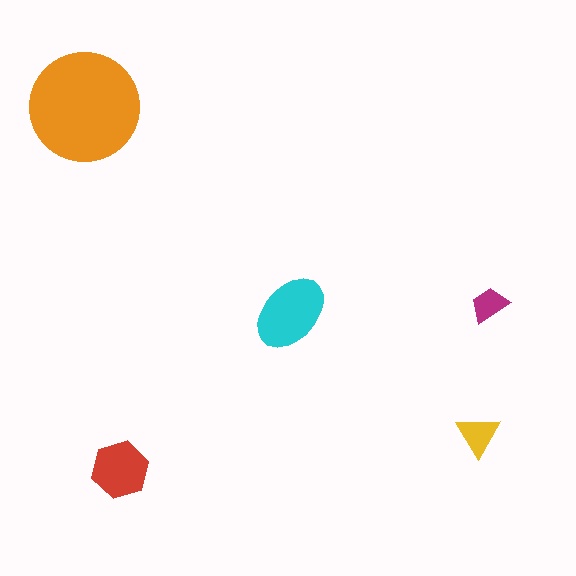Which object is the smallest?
The magenta trapezoid.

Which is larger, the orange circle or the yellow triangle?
The orange circle.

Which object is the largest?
The orange circle.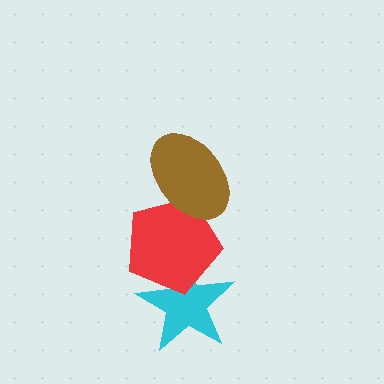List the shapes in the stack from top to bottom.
From top to bottom: the brown ellipse, the red pentagon, the cyan star.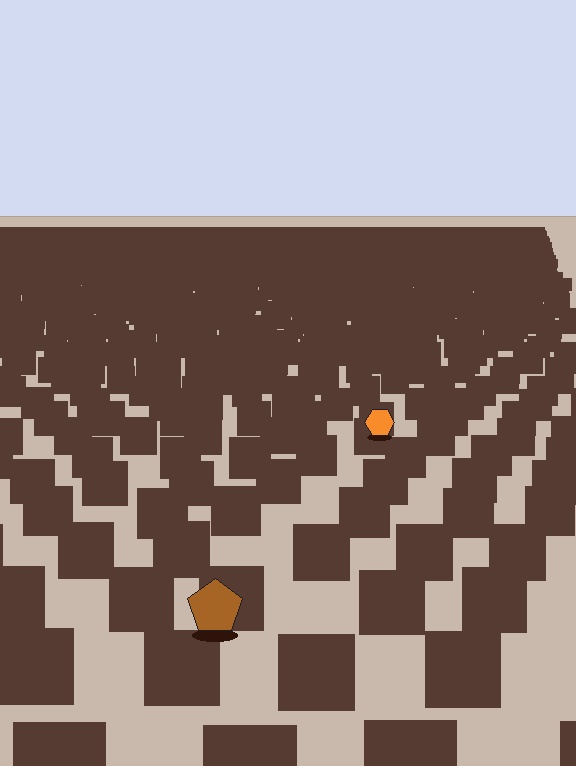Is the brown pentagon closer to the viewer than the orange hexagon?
Yes. The brown pentagon is closer — you can tell from the texture gradient: the ground texture is coarser near it.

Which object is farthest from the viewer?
The orange hexagon is farthest from the viewer. It appears smaller and the ground texture around it is denser.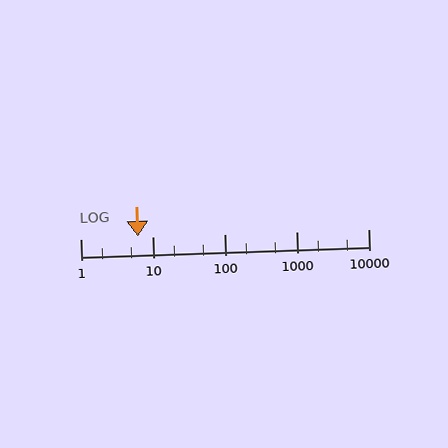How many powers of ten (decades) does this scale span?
The scale spans 4 decades, from 1 to 10000.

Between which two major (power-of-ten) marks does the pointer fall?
The pointer is between 1 and 10.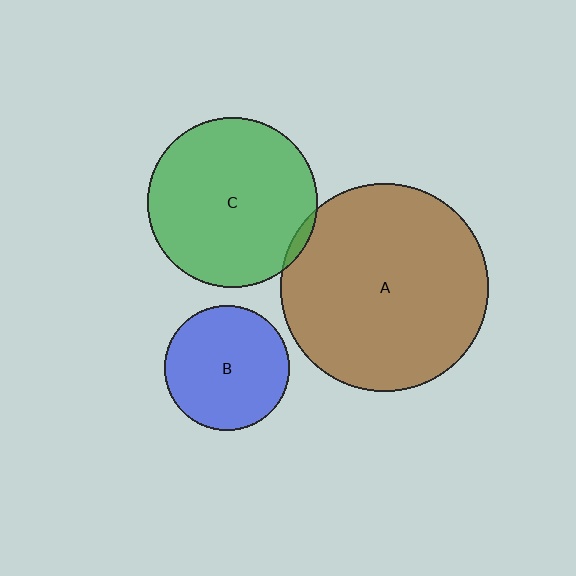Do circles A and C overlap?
Yes.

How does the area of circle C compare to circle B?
Approximately 1.8 times.